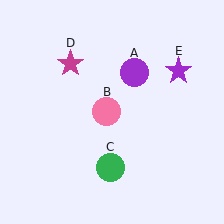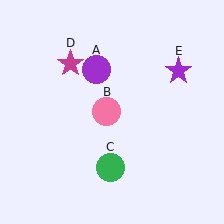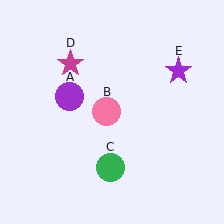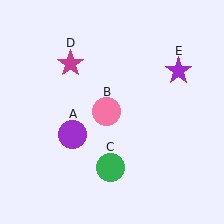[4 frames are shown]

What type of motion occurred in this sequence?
The purple circle (object A) rotated counterclockwise around the center of the scene.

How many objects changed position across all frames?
1 object changed position: purple circle (object A).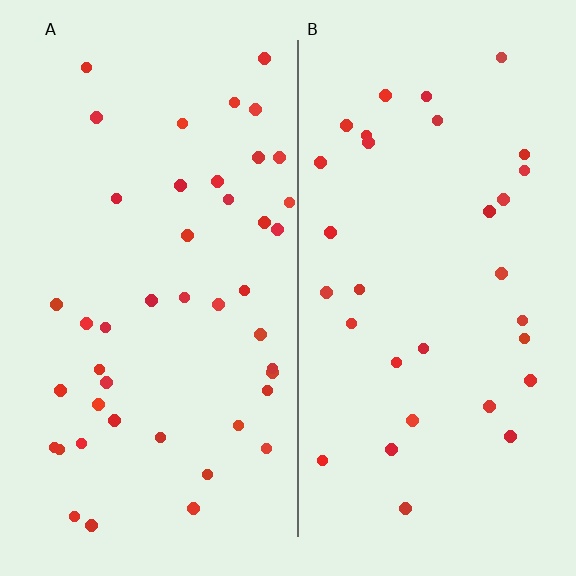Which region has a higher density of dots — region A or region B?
A (the left).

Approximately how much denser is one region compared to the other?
Approximately 1.4× — region A over region B.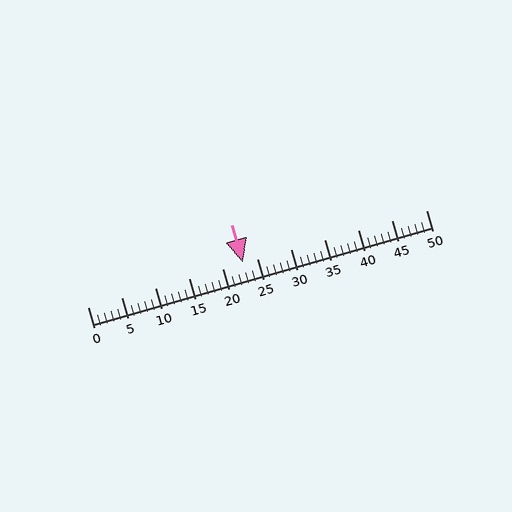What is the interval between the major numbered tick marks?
The major tick marks are spaced 5 units apart.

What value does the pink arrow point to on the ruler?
The pink arrow points to approximately 23.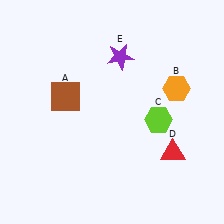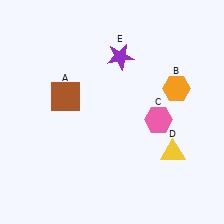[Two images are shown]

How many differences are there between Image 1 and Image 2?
There are 2 differences between the two images.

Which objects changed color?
C changed from lime to pink. D changed from red to yellow.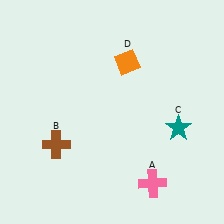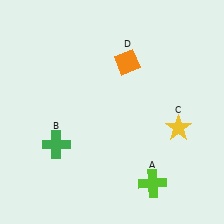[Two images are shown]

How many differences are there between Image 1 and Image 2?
There are 3 differences between the two images.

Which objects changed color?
A changed from pink to lime. B changed from brown to green. C changed from teal to yellow.